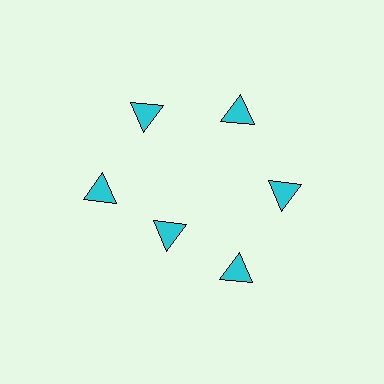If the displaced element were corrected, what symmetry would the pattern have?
It would have 6-fold rotational symmetry — the pattern would map onto itself every 60 degrees.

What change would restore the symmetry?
The symmetry would be restored by moving it outward, back onto the ring so that all 6 triangles sit at equal angles and equal distance from the center.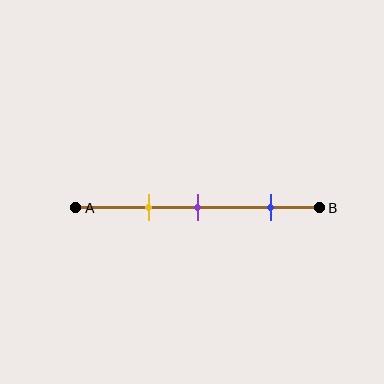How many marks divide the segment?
There are 3 marks dividing the segment.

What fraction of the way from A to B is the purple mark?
The purple mark is approximately 50% (0.5) of the way from A to B.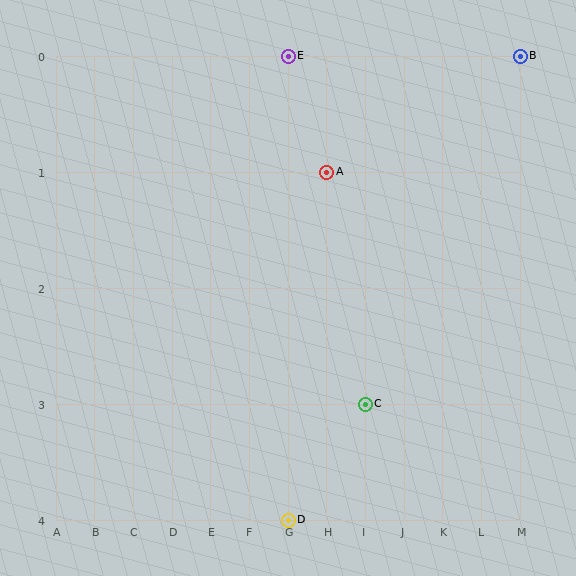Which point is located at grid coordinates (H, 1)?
Point A is at (H, 1).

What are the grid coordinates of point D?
Point D is at grid coordinates (G, 4).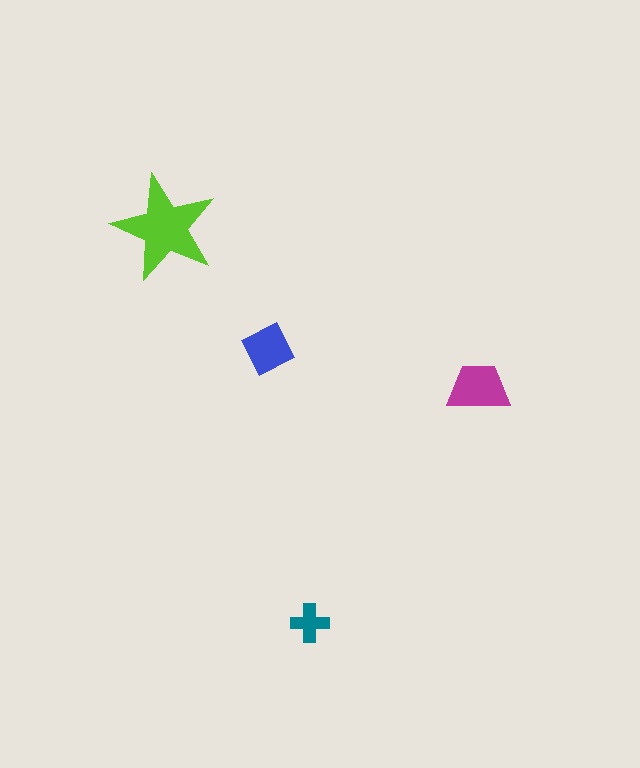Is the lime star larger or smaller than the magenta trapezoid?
Larger.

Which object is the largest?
The lime star.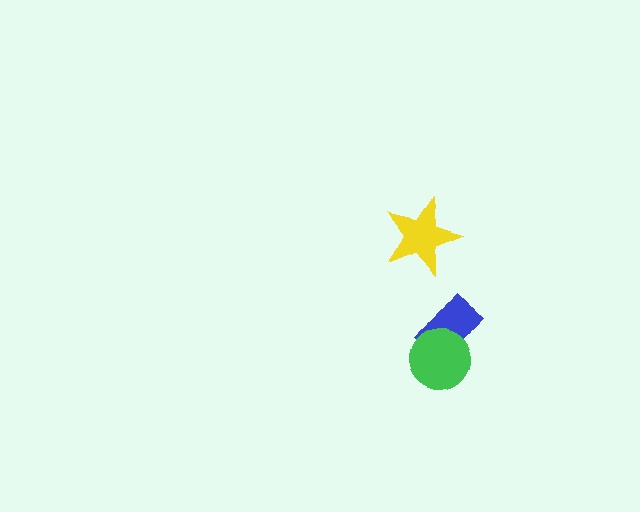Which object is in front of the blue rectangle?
The green circle is in front of the blue rectangle.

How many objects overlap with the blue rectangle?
1 object overlaps with the blue rectangle.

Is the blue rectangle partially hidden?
Yes, it is partially covered by another shape.